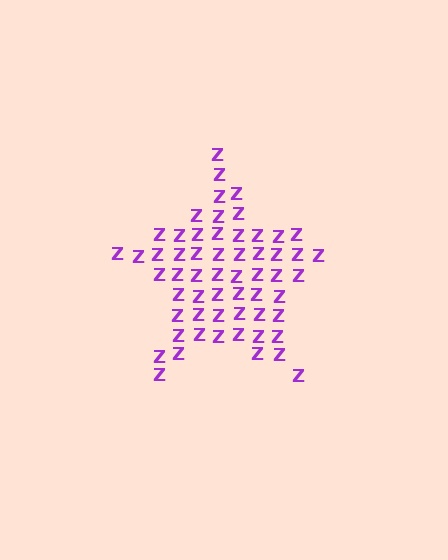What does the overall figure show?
The overall figure shows a star.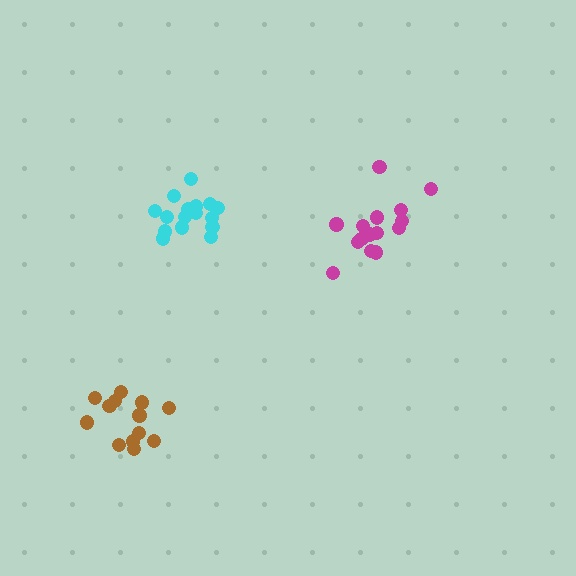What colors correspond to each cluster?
The clusters are colored: brown, cyan, magenta.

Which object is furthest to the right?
The magenta cluster is rightmost.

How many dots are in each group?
Group 1: 13 dots, Group 2: 16 dots, Group 3: 15 dots (44 total).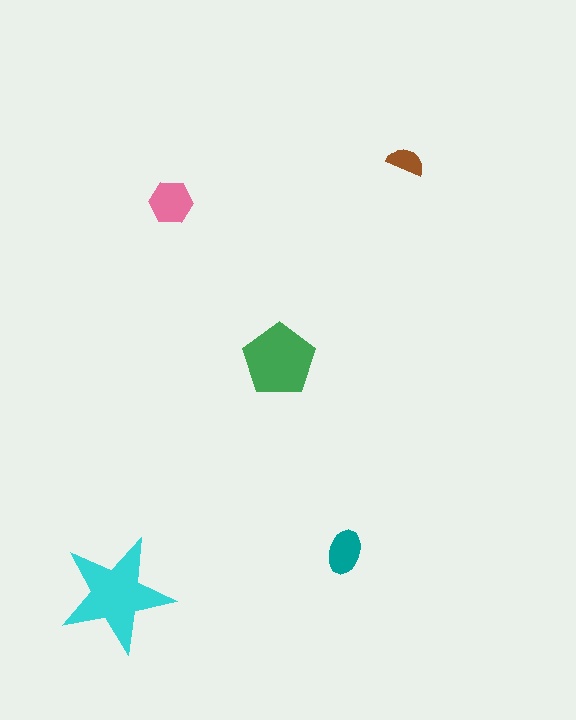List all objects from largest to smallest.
The cyan star, the green pentagon, the pink hexagon, the teal ellipse, the brown semicircle.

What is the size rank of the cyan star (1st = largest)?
1st.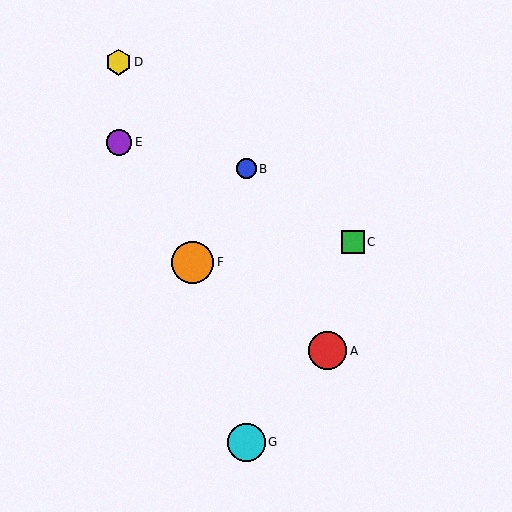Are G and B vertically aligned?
Yes, both are at x≈246.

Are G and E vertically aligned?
No, G is at x≈246 and E is at x≈119.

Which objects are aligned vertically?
Objects B, G are aligned vertically.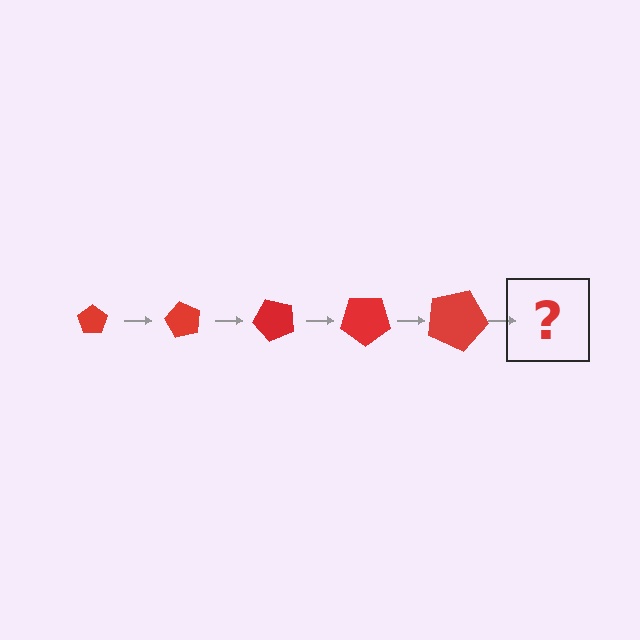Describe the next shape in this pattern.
It should be a pentagon, larger than the previous one and rotated 300 degrees from the start.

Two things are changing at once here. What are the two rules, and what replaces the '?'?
The two rules are that the pentagon grows larger each step and it rotates 60 degrees each step. The '?' should be a pentagon, larger than the previous one and rotated 300 degrees from the start.